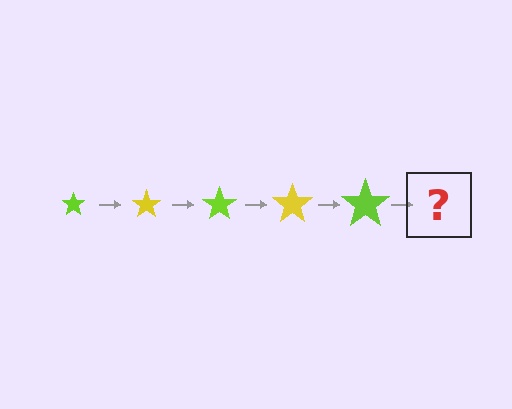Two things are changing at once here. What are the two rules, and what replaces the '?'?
The two rules are that the star grows larger each step and the color cycles through lime and yellow. The '?' should be a yellow star, larger than the previous one.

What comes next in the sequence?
The next element should be a yellow star, larger than the previous one.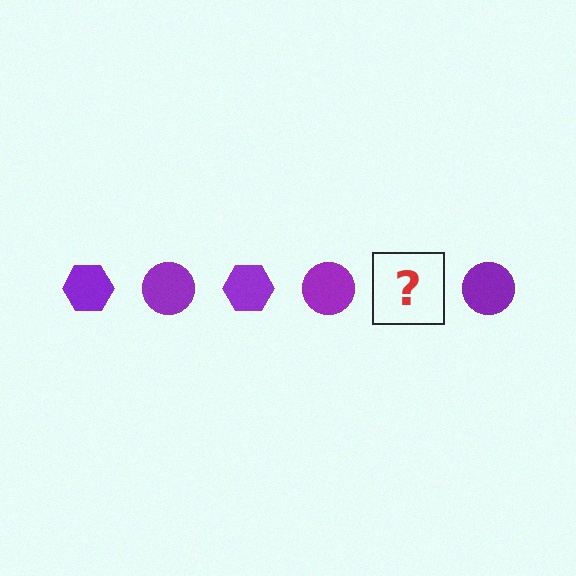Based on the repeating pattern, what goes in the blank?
The blank should be a purple hexagon.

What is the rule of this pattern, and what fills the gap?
The rule is that the pattern cycles through hexagon, circle shapes in purple. The gap should be filled with a purple hexagon.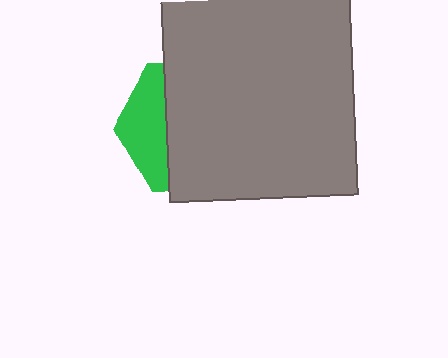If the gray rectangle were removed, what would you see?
You would see the complete green hexagon.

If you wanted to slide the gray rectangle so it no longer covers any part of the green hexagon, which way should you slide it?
Slide it right — that is the most direct way to separate the two shapes.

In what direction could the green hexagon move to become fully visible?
The green hexagon could move left. That would shift it out from behind the gray rectangle entirely.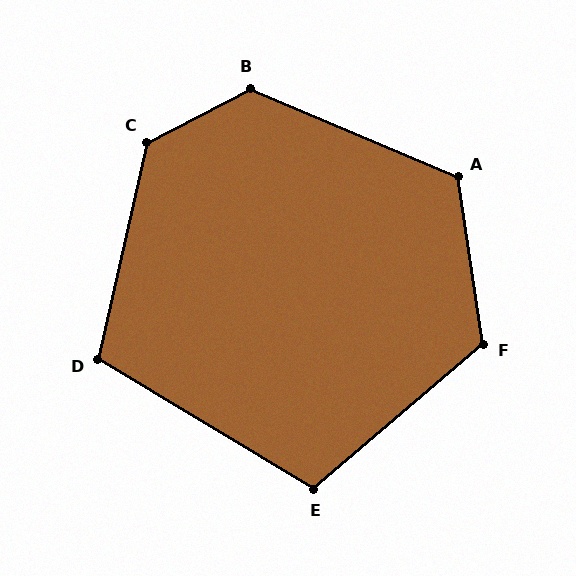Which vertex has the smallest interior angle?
E, at approximately 108 degrees.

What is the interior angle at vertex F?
Approximately 122 degrees (obtuse).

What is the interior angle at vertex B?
Approximately 130 degrees (obtuse).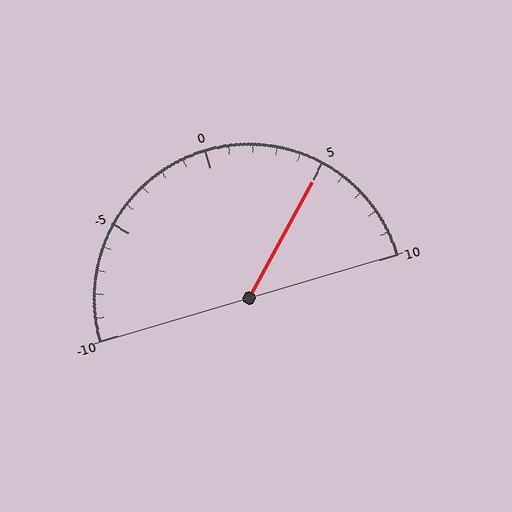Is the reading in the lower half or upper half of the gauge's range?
The reading is in the upper half of the range (-10 to 10).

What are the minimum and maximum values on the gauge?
The gauge ranges from -10 to 10.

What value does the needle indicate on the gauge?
The needle indicates approximately 5.